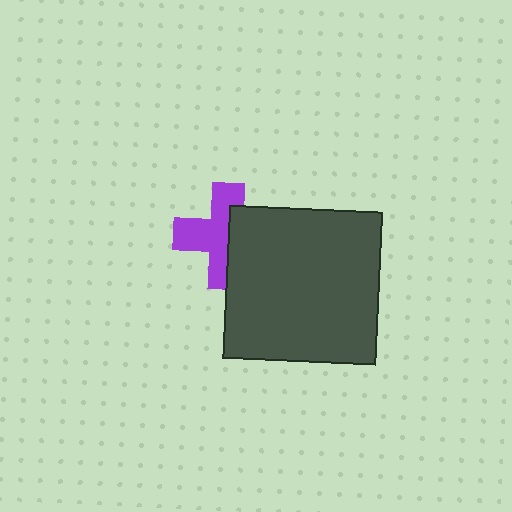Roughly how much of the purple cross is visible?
About half of it is visible (roughly 59%).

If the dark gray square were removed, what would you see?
You would see the complete purple cross.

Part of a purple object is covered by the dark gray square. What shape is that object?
It is a cross.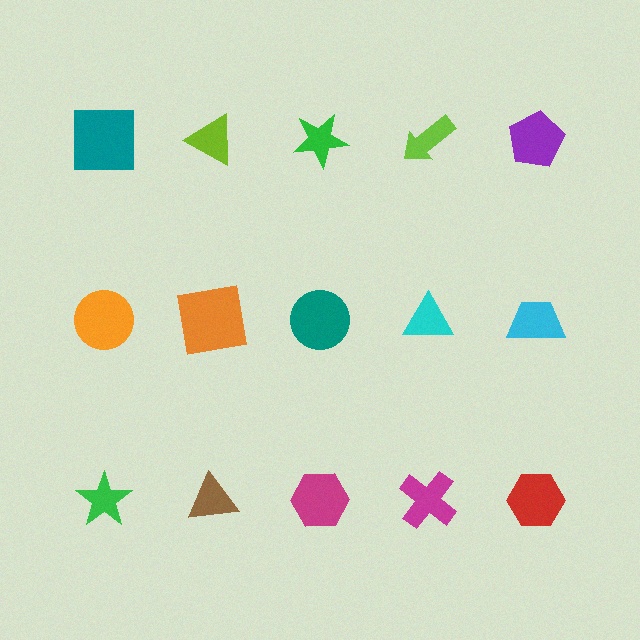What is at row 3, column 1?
A green star.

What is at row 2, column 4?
A cyan triangle.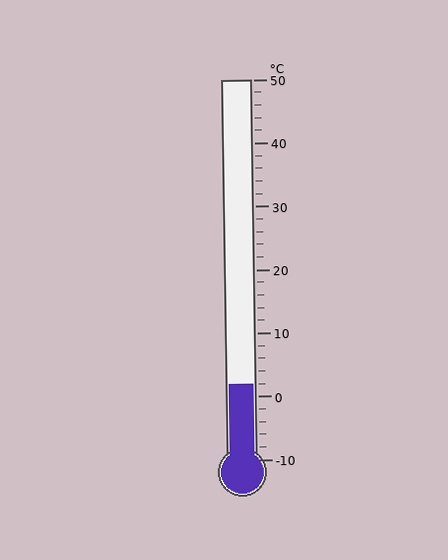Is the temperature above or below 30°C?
The temperature is below 30°C.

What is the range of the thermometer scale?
The thermometer scale ranges from -10°C to 50°C.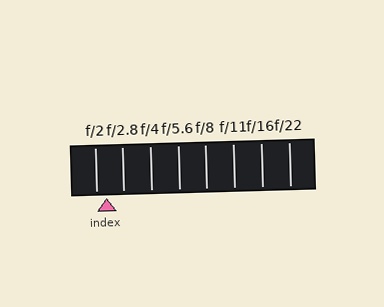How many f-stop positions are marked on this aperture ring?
There are 8 f-stop positions marked.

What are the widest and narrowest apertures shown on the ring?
The widest aperture shown is f/2 and the narrowest is f/22.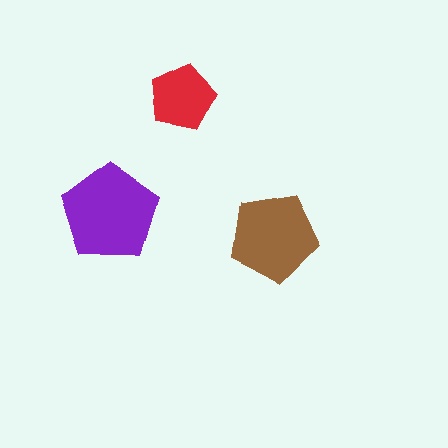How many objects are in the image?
There are 3 objects in the image.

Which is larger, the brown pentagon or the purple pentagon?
The purple one.